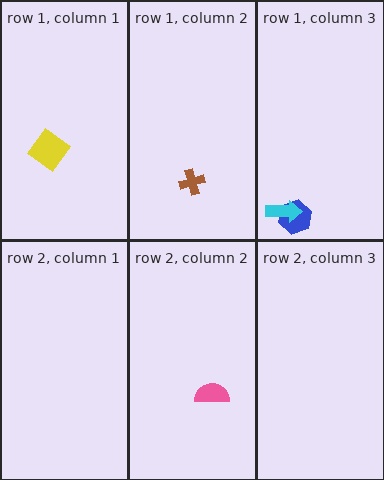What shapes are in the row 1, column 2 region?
The brown cross.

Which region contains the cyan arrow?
The row 1, column 3 region.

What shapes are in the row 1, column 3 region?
The blue hexagon, the cyan arrow.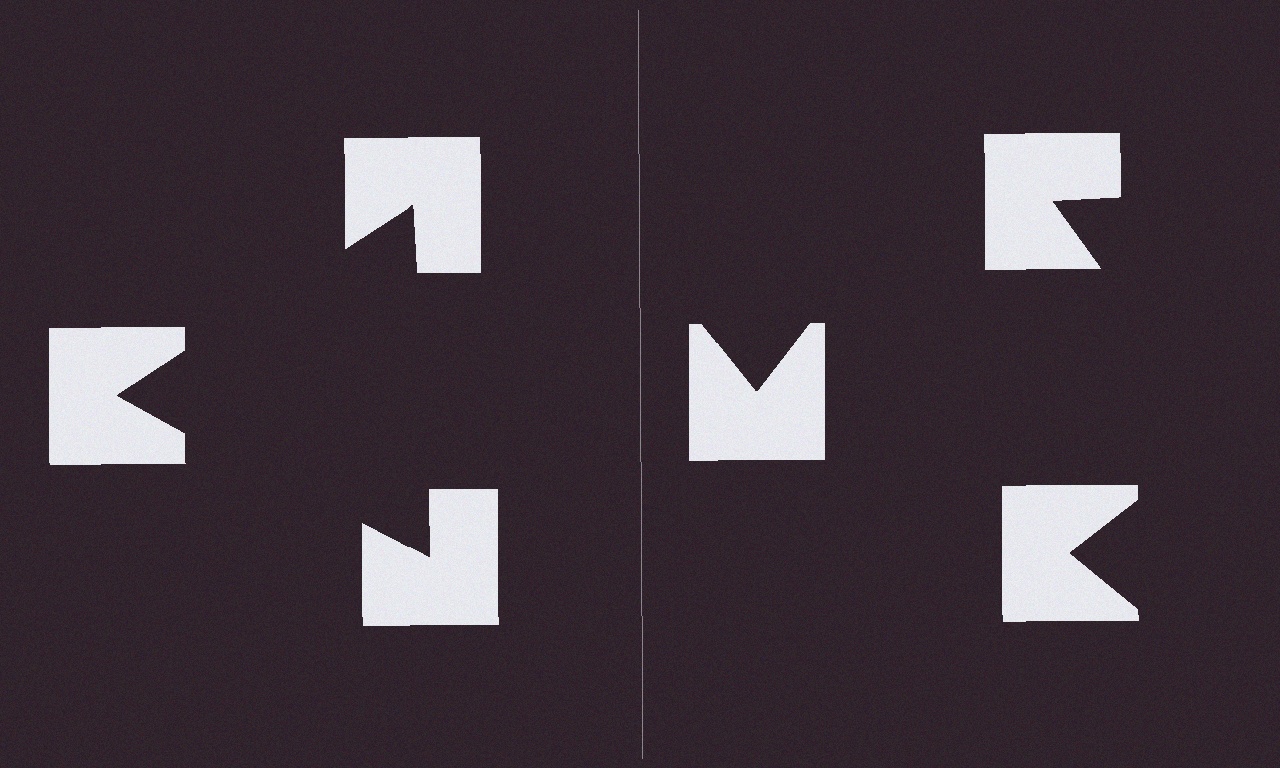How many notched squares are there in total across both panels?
6 — 3 on each side.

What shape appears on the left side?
An illusory triangle.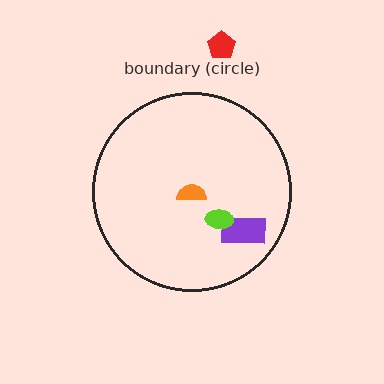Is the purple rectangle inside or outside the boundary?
Inside.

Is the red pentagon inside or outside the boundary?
Outside.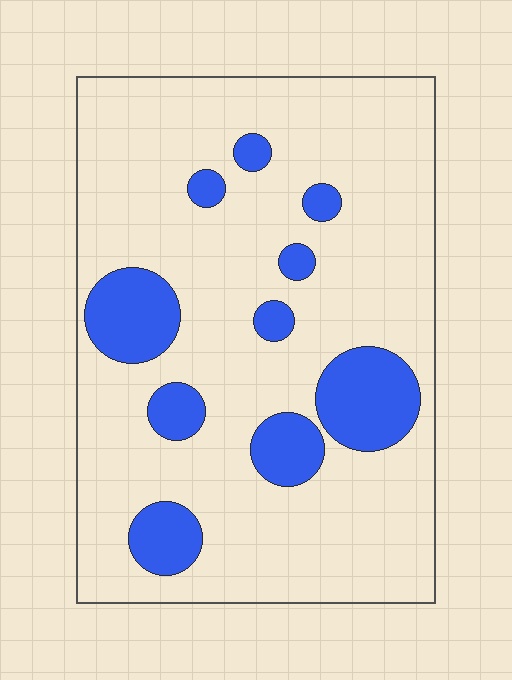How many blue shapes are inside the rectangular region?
10.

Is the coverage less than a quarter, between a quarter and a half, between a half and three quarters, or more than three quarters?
Less than a quarter.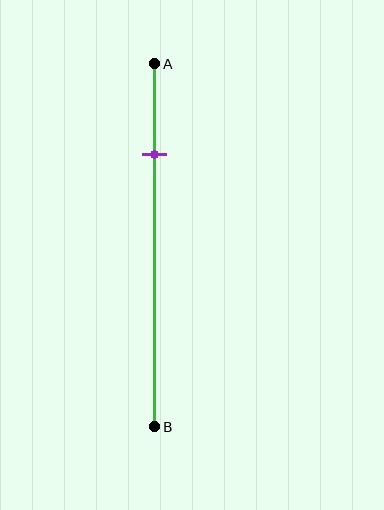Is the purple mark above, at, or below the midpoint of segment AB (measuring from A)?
The purple mark is above the midpoint of segment AB.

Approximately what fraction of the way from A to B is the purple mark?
The purple mark is approximately 25% of the way from A to B.